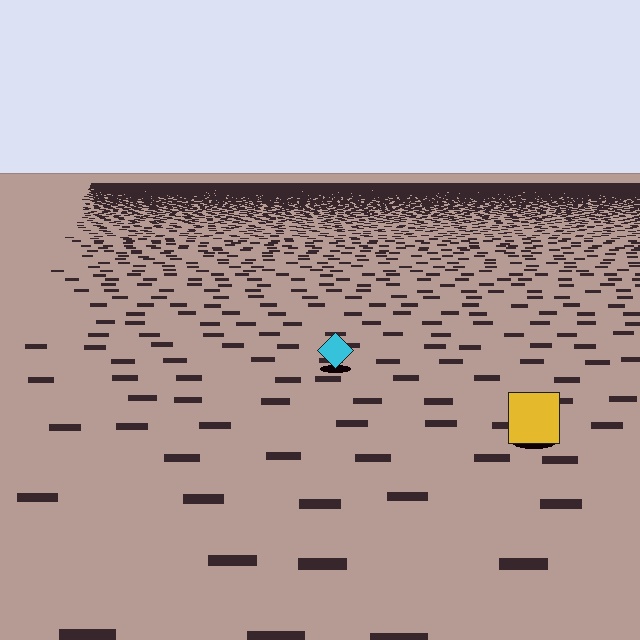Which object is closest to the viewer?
The yellow square is closest. The texture marks near it are larger and more spread out.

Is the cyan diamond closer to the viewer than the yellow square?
No. The yellow square is closer — you can tell from the texture gradient: the ground texture is coarser near it.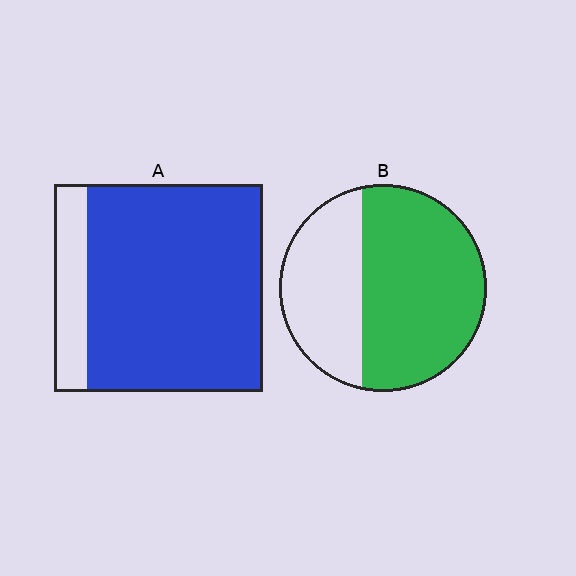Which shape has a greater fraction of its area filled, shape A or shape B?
Shape A.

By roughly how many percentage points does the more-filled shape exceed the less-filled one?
By roughly 20 percentage points (A over B).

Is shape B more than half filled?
Yes.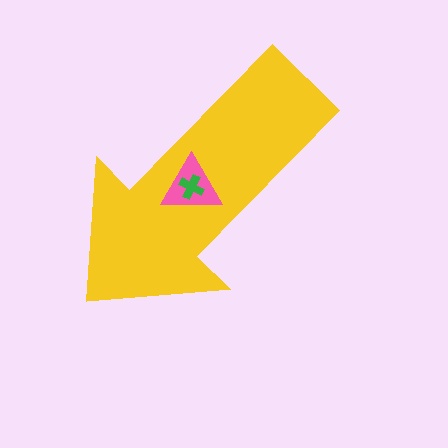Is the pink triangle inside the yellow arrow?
Yes.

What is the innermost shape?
The green cross.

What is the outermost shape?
The yellow arrow.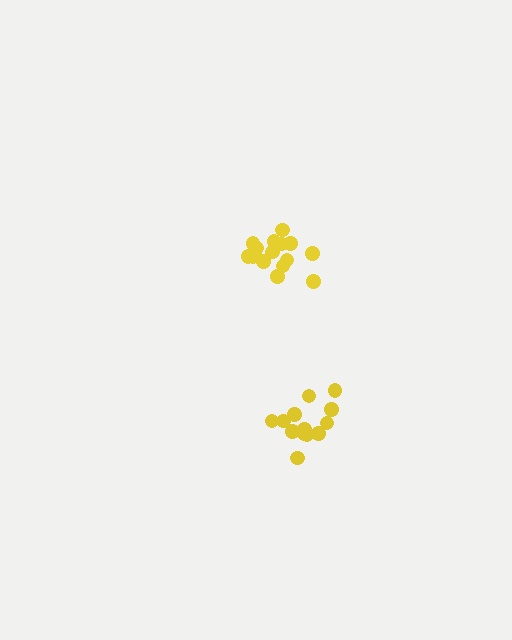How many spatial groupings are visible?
There are 2 spatial groupings.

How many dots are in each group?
Group 1: 16 dots, Group 2: 16 dots (32 total).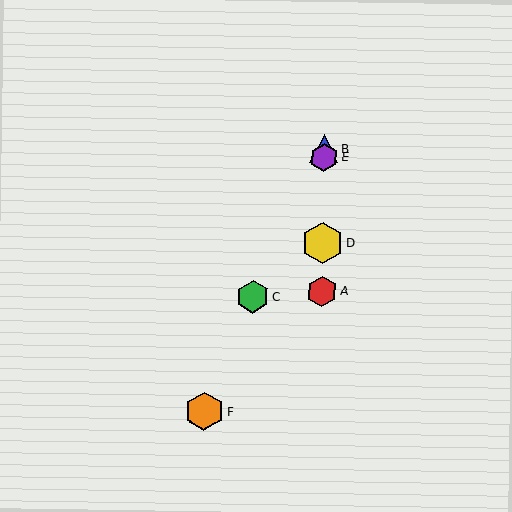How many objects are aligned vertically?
4 objects (A, B, D, E) are aligned vertically.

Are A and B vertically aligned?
Yes, both are at x≈322.